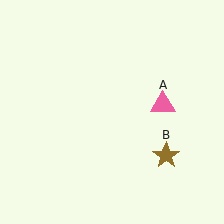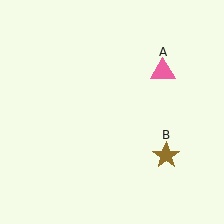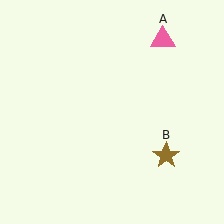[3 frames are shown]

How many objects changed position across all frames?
1 object changed position: pink triangle (object A).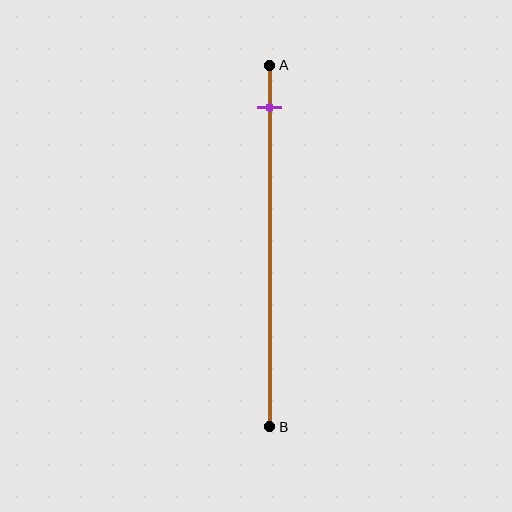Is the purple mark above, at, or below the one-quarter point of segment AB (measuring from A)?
The purple mark is above the one-quarter point of segment AB.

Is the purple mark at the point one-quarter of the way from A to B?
No, the mark is at about 10% from A, not at the 25% one-quarter point.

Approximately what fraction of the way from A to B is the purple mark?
The purple mark is approximately 10% of the way from A to B.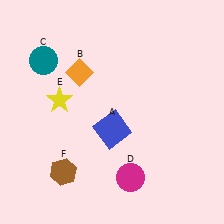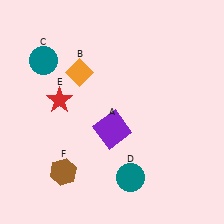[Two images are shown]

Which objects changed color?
A changed from blue to purple. D changed from magenta to teal. E changed from yellow to red.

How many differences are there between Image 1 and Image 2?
There are 3 differences between the two images.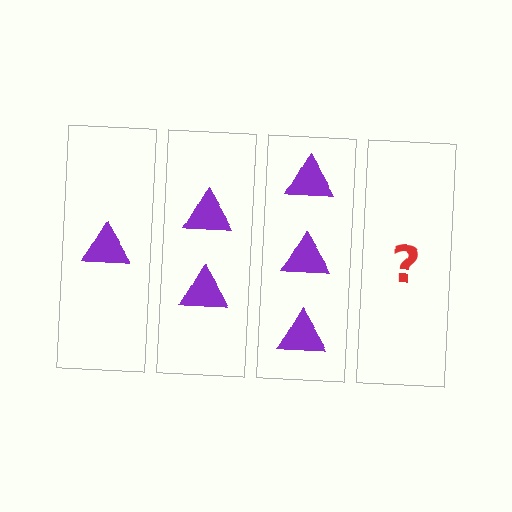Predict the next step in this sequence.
The next step is 4 triangles.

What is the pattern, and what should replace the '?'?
The pattern is that each step adds one more triangle. The '?' should be 4 triangles.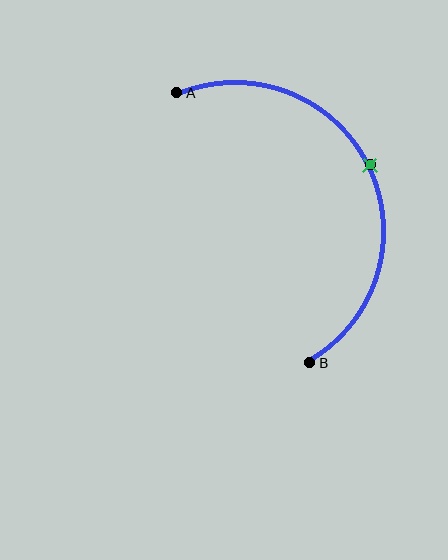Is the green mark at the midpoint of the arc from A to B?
Yes. The green mark lies on the arc at equal arc-length from both A and B — it is the arc midpoint.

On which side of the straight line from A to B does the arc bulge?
The arc bulges to the right of the straight line connecting A and B.